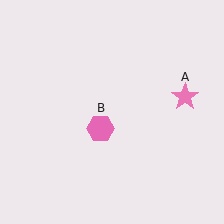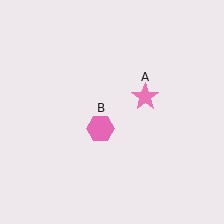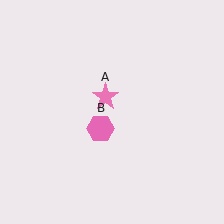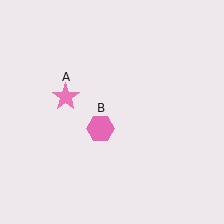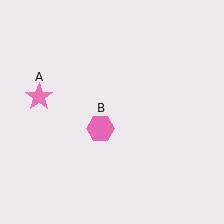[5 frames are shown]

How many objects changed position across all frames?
1 object changed position: pink star (object A).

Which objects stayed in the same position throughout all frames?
Pink hexagon (object B) remained stationary.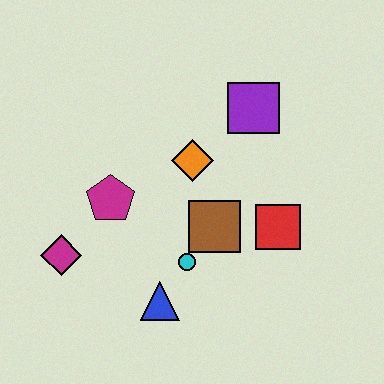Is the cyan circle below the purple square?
Yes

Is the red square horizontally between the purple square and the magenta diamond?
No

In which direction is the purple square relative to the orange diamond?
The purple square is to the right of the orange diamond.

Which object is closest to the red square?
The brown square is closest to the red square.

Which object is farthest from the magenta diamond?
The purple square is farthest from the magenta diamond.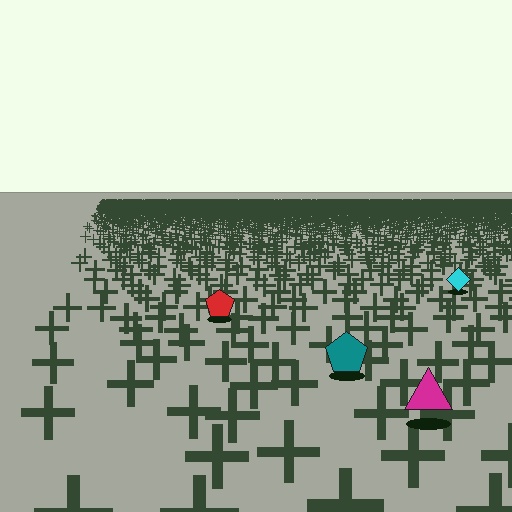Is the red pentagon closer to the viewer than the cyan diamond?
Yes. The red pentagon is closer — you can tell from the texture gradient: the ground texture is coarser near it.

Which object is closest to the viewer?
The magenta triangle is closest. The texture marks near it are larger and more spread out.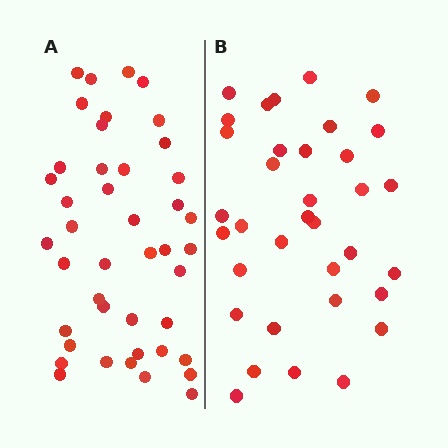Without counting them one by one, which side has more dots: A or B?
Region A (the left region) has more dots.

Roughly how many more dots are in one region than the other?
Region A has roughly 8 or so more dots than region B.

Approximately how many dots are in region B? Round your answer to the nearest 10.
About 40 dots. (The exact count is 35, which rounds to 40.)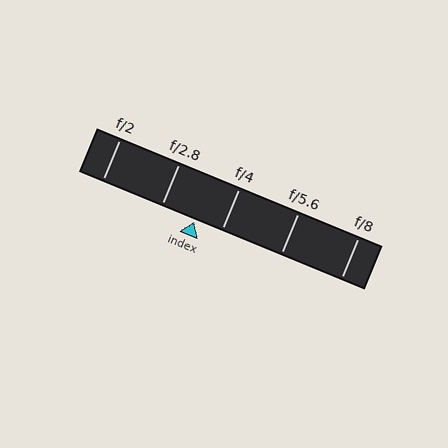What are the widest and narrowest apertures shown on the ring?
The widest aperture shown is f/2 and the narrowest is f/8.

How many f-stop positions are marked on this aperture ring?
There are 5 f-stop positions marked.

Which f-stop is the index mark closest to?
The index mark is closest to f/4.